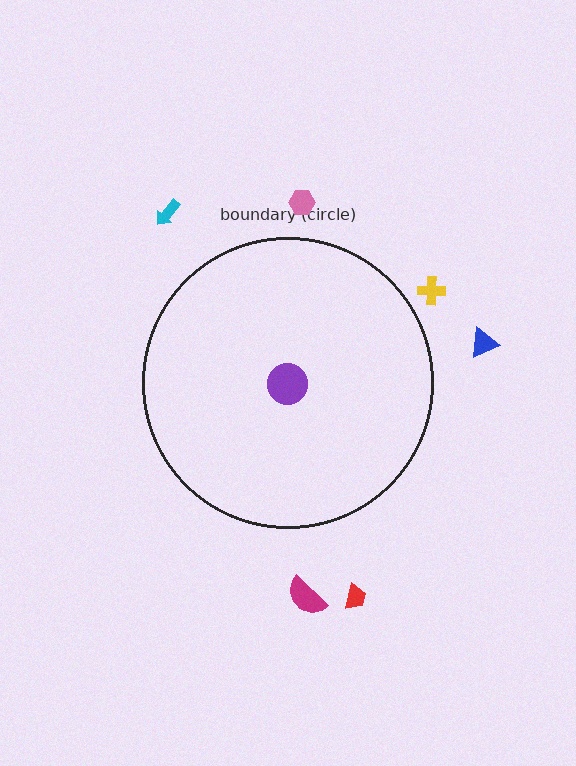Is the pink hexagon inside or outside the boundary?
Outside.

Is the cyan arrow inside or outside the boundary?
Outside.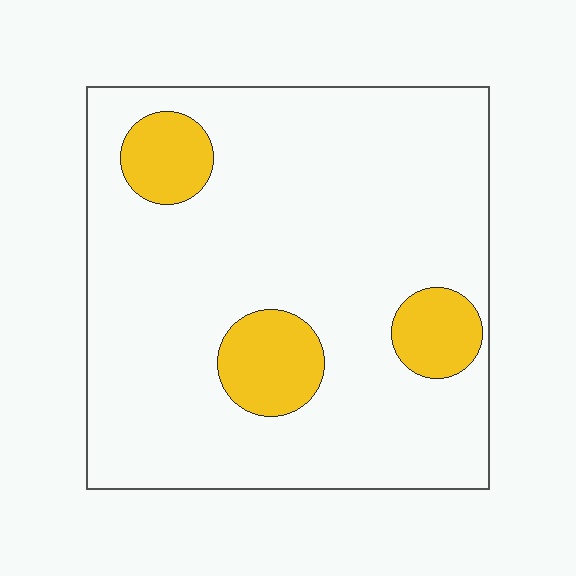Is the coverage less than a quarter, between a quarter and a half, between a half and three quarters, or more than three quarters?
Less than a quarter.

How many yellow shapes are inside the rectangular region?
3.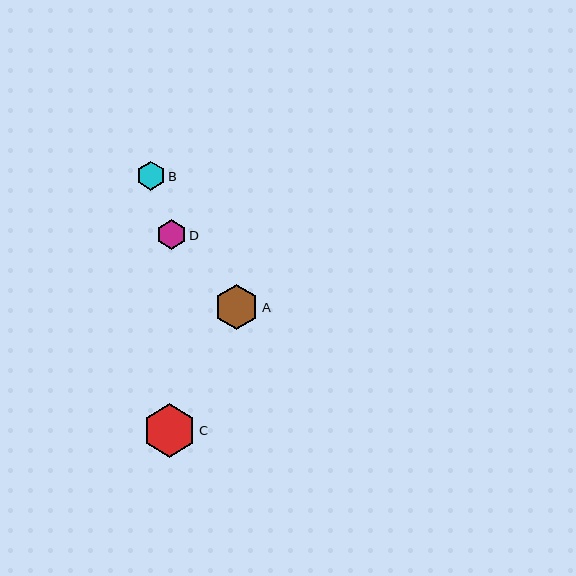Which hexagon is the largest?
Hexagon C is the largest with a size of approximately 54 pixels.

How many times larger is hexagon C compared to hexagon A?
Hexagon C is approximately 1.2 times the size of hexagon A.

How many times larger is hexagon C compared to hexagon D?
Hexagon C is approximately 1.8 times the size of hexagon D.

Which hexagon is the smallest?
Hexagon B is the smallest with a size of approximately 29 pixels.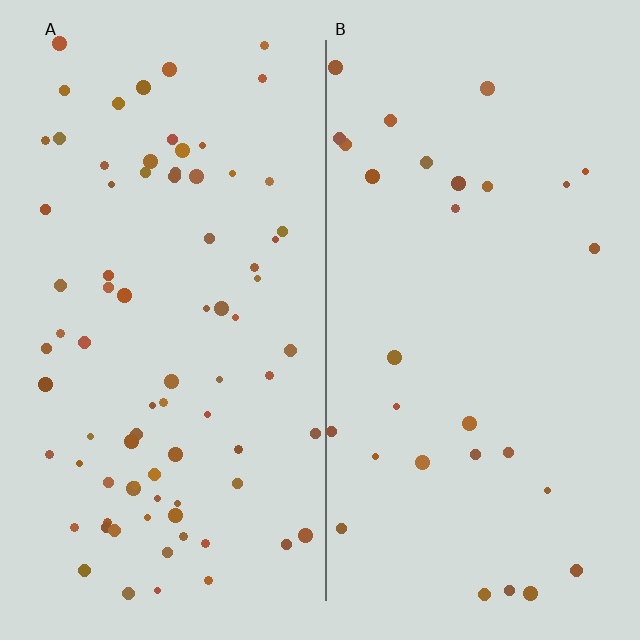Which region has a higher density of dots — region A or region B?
A (the left).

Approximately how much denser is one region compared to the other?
Approximately 2.7× — region A over region B.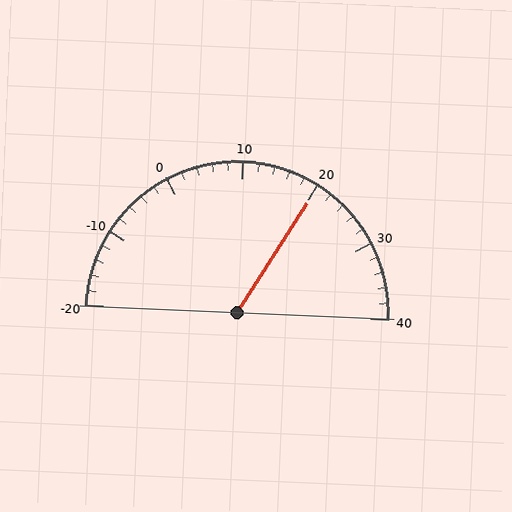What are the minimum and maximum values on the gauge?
The gauge ranges from -20 to 40.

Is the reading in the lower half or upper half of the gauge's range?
The reading is in the upper half of the range (-20 to 40).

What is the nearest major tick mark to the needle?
The nearest major tick mark is 20.